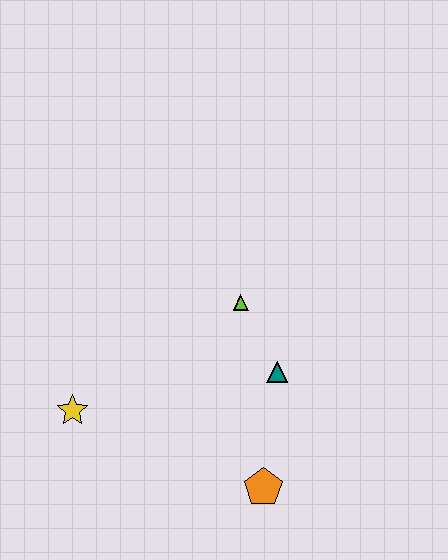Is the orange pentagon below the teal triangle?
Yes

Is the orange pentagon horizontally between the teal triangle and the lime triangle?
Yes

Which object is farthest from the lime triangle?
The yellow star is farthest from the lime triangle.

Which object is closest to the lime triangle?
The teal triangle is closest to the lime triangle.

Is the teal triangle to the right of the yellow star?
Yes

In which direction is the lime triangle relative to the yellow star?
The lime triangle is to the right of the yellow star.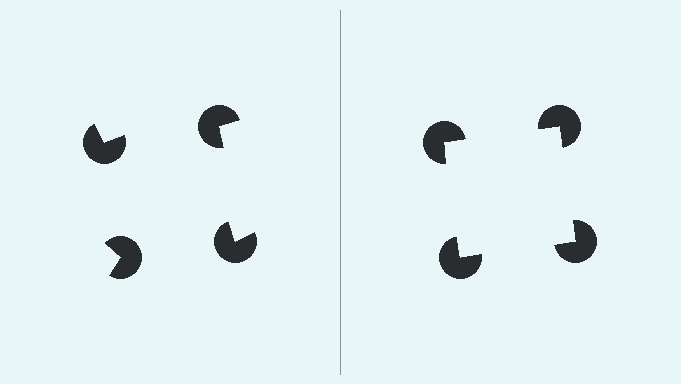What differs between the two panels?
The pac-man discs are positioned identically on both sides; only the wedge orientations differ. On the right they align to a square; on the left they are misaligned.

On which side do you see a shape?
An illusory square appears on the right side. On the left side the wedge cuts are rotated, so no coherent shape forms.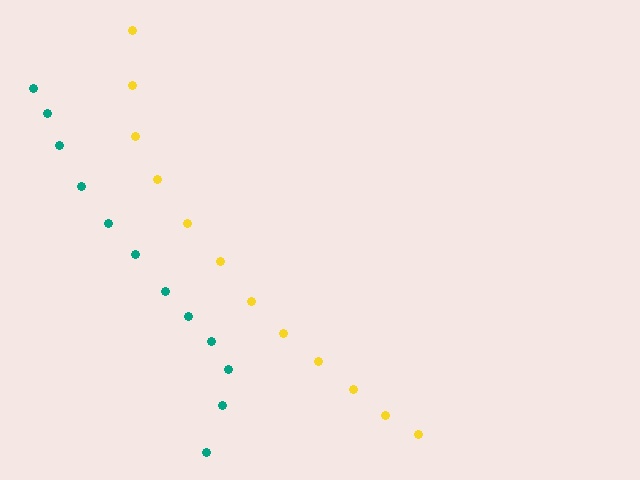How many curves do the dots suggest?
There are 2 distinct paths.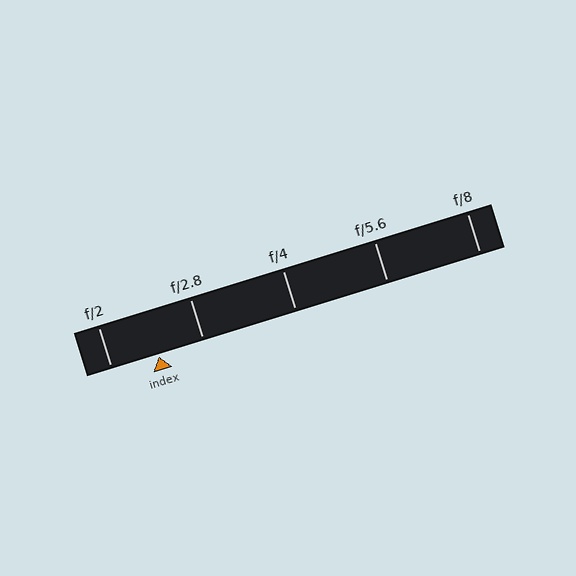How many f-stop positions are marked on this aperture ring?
There are 5 f-stop positions marked.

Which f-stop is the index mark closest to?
The index mark is closest to f/2.8.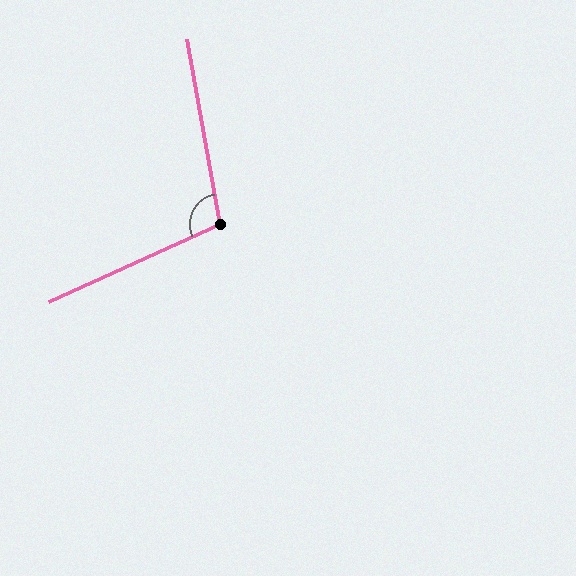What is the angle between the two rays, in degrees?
Approximately 104 degrees.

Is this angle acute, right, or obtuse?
It is obtuse.